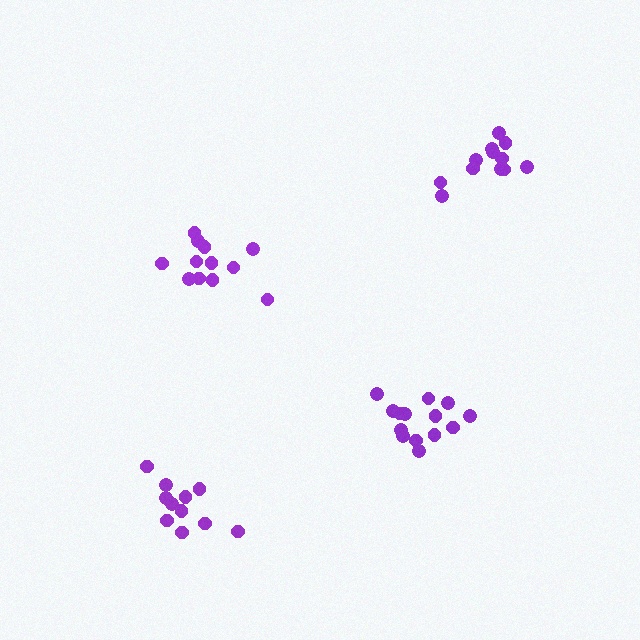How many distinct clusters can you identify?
There are 4 distinct clusters.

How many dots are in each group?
Group 1: 12 dots, Group 2: 14 dots, Group 3: 12 dots, Group 4: 11 dots (49 total).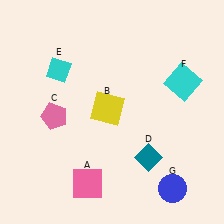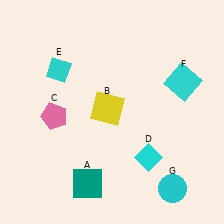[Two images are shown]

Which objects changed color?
A changed from pink to teal. D changed from teal to cyan. G changed from blue to cyan.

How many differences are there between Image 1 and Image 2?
There are 3 differences between the two images.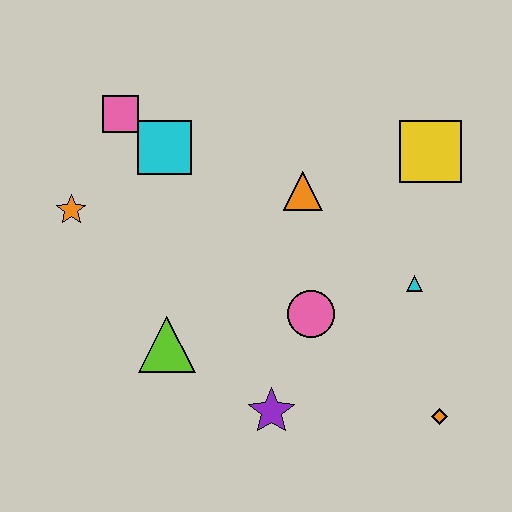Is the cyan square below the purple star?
No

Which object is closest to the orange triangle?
The pink circle is closest to the orange triangle.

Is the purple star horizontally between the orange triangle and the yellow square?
No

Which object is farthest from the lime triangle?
The yellow square is farthest from the lime triangle.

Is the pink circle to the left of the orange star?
No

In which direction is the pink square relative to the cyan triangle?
The pink square is to the left of the cyan triangle.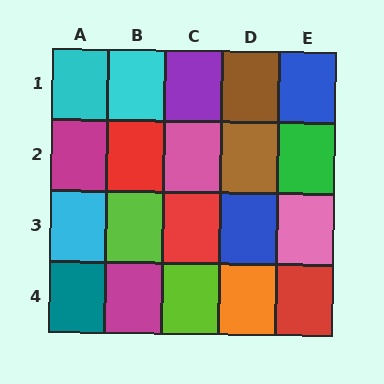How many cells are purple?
1 cell is purple.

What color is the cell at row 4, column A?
Teal.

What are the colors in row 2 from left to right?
Magenta, red, pink, brown, green.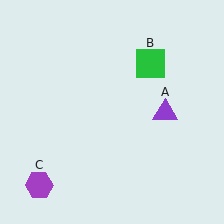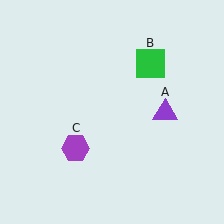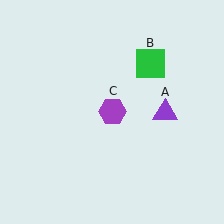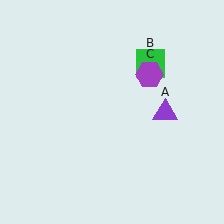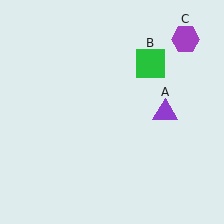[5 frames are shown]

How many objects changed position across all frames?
1 object changed position: purple hexagon (object C).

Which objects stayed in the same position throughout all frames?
Purple triangle (object A) and green square (object B) remained stationary.